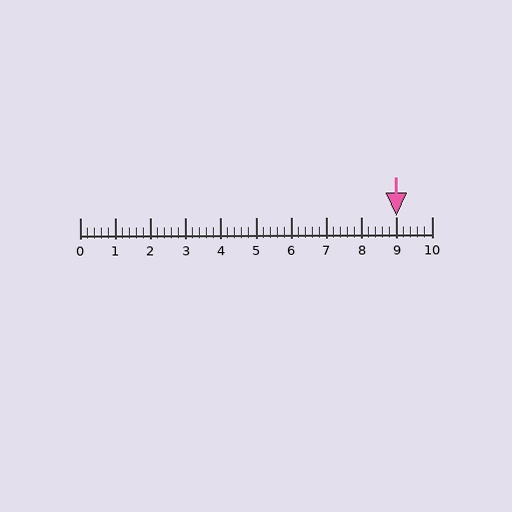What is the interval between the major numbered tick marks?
The major tick marks are spaced 1 units apart.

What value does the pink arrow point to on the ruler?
The pink arrow points to approximately 9.0.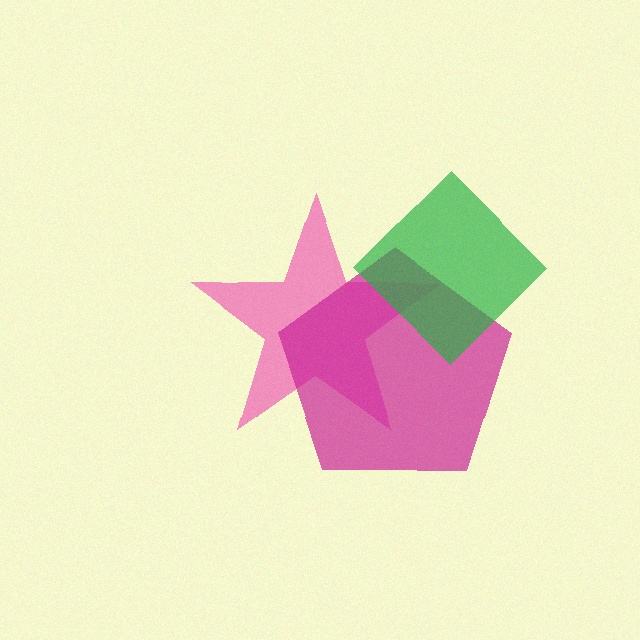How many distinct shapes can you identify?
There are 3 distinct shapes: a pink star, a magenta pentagon, a green diamond.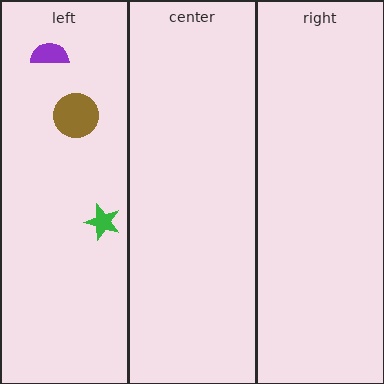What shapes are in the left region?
The brown circle, the purple semicircle, the green star.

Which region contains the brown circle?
The left region.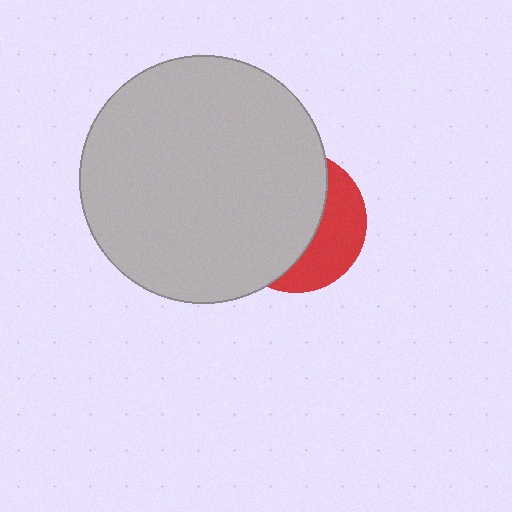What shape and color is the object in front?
The object in front is a light gray circle.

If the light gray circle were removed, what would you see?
You would see the complete red circle.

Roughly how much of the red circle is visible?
A small part of it is visible (roughly 36%).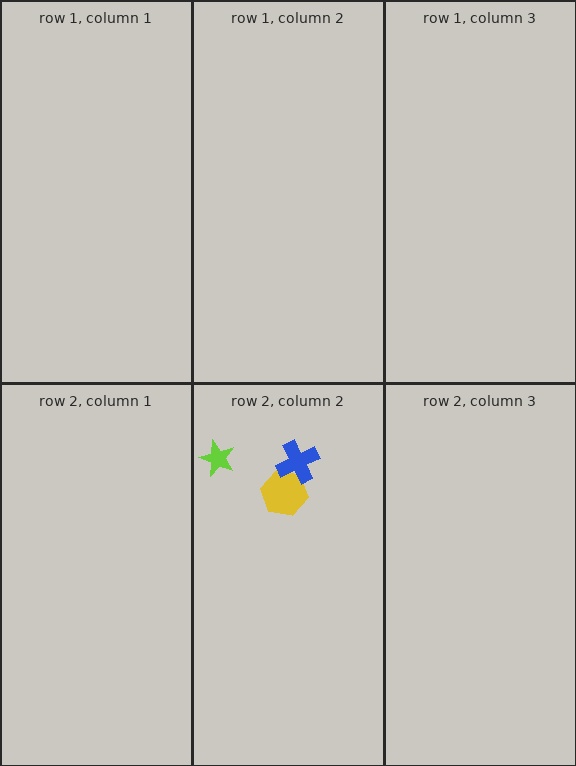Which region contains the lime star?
The row 2, column 2 region.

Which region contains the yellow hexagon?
The row 2, column 2 region.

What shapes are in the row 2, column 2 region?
The yellow hexagon, the lime star, the blue cross.